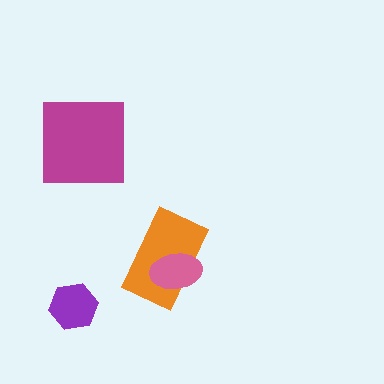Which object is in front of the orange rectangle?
The pink ellipse is in front of the orange rectangle.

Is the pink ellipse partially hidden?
No, no other shape covers it.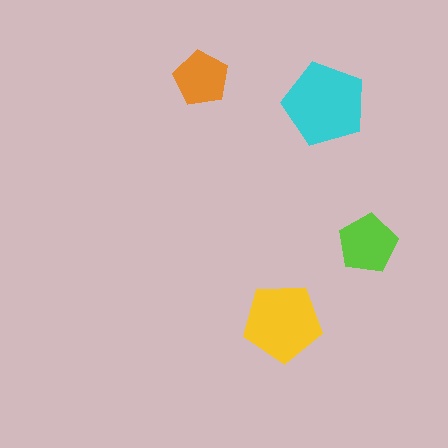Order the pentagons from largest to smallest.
the cyan one, the yellow one, the lime one, the orange one.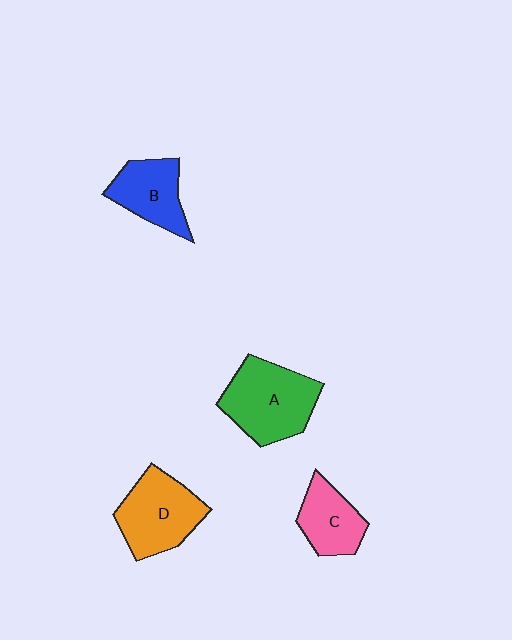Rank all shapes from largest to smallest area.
From largest to smallest: A (green), D (orange), B (blue), C (pink).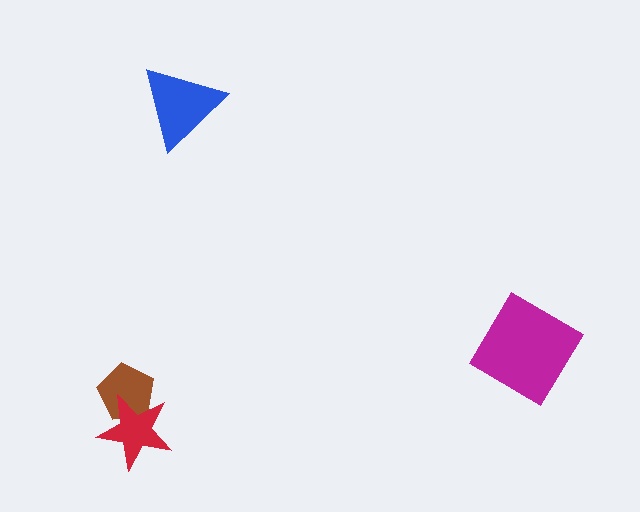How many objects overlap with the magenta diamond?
0 objects overlap with the magenta diamond.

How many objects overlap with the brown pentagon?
1 object overlaps with the brown pentagon.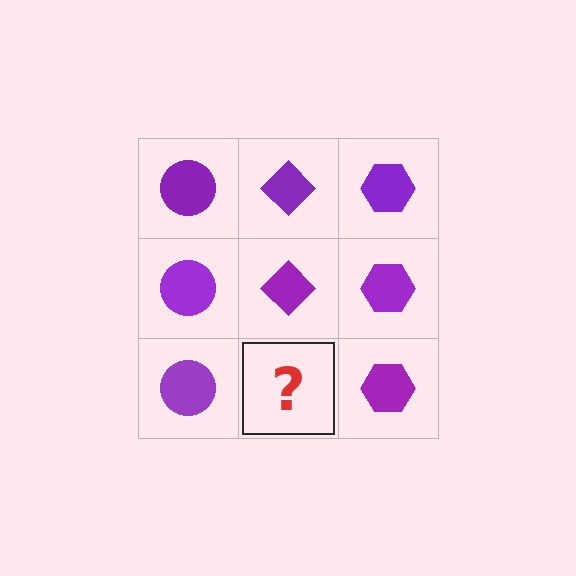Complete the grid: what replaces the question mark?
The question mark should be replaced with a purple diamond.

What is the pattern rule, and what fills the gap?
The rule is that each column has a consistent shape. The gap should be filled with a purple diamond.